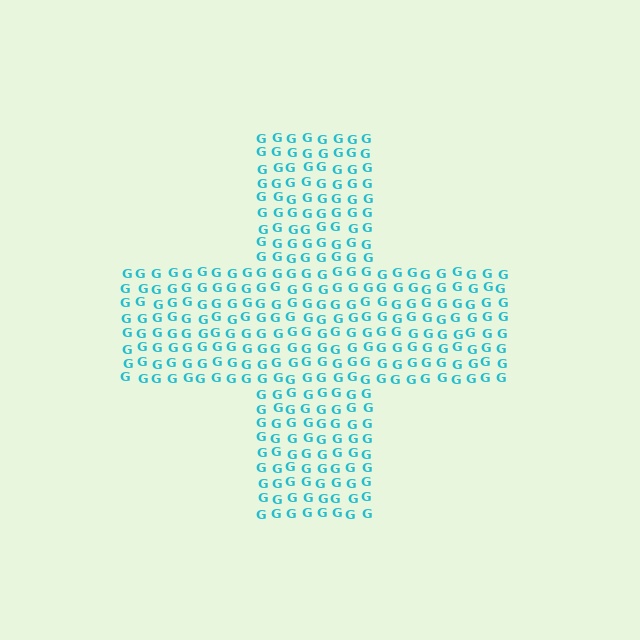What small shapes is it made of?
It is made of small letter G's.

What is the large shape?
The large shape is a cross.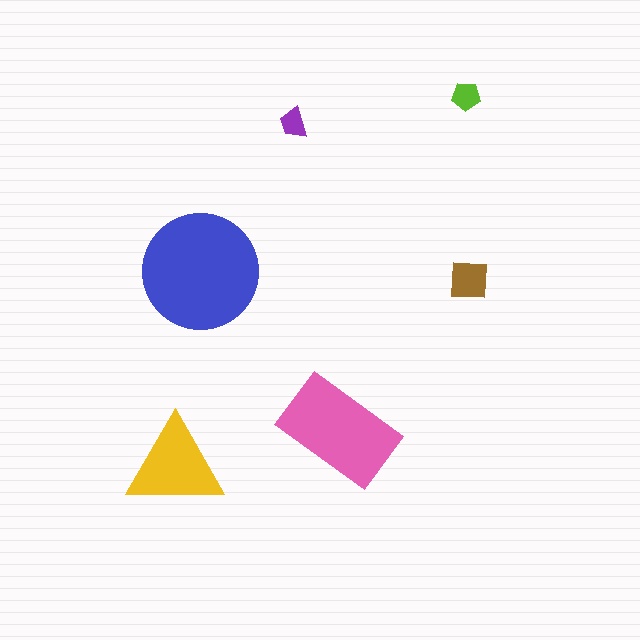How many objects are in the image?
There are 6 objects in the image.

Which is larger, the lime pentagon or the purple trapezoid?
The lime pentagon.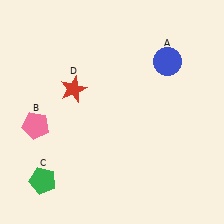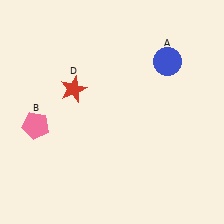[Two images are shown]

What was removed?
The green pentagon (C) was removed in Image 2.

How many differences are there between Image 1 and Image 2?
There is 1 difference between the two images.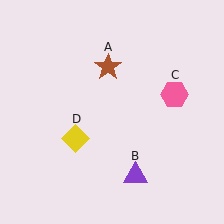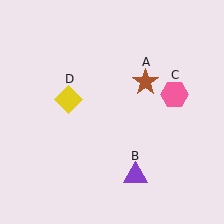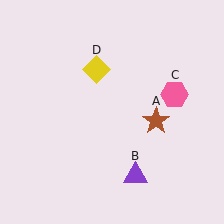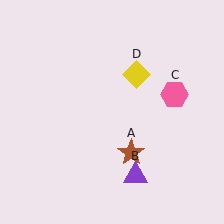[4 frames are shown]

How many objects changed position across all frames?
2 objects changed position: brown star (object A), yellow diamond (object D).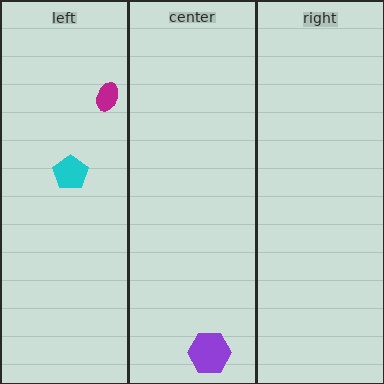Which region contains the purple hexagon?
The center region.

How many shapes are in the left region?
2.